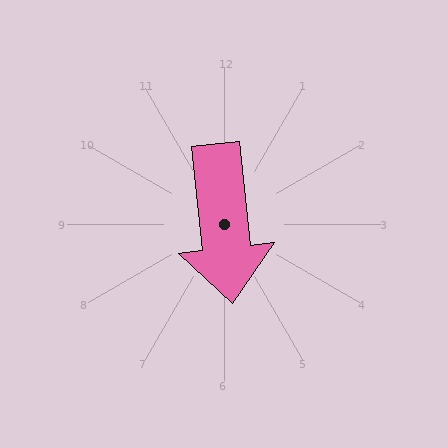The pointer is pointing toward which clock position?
Roughly 6 o'clock.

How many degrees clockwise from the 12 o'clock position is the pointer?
Approximately 174 degrees.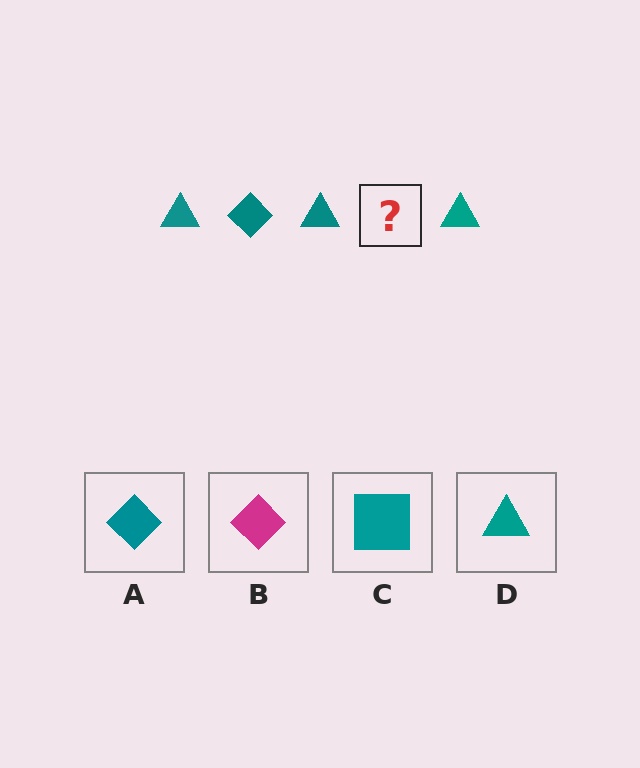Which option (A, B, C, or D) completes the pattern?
A.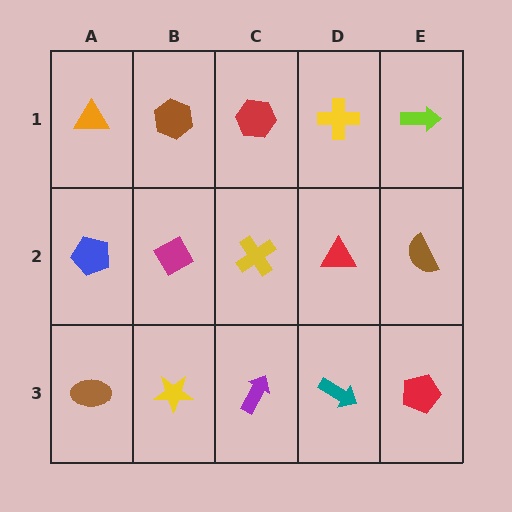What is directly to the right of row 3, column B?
A purple arrow.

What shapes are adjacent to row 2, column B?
A brown hexagon (row 1, column B), a yellow star (row 3, column B), a blue pentagon (row 2, column A), a yellow cross (row 2, column C).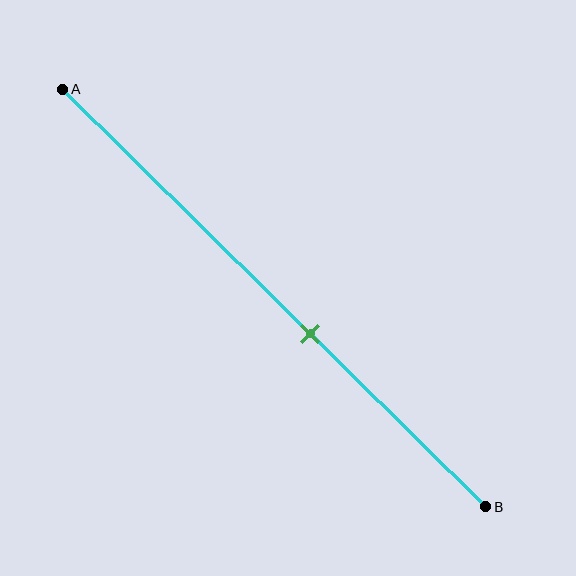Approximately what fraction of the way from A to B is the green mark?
The green mark is approximately 60% of the way from A to B.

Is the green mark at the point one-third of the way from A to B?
No, the mark is at about 60% from A, not at the 33% one-third point.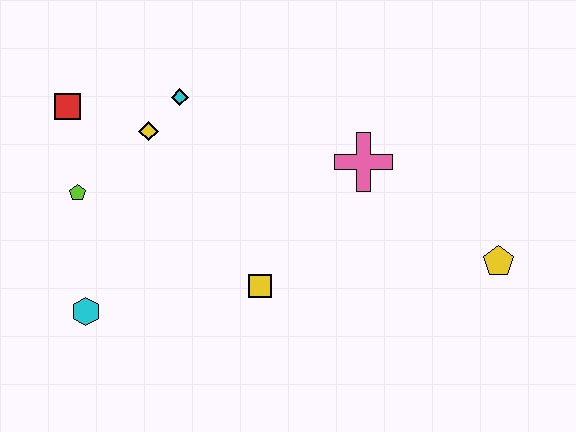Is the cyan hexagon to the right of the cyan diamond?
No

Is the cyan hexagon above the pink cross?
No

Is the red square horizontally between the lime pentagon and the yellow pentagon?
No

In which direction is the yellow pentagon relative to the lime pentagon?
The yellow pentagon is to the right of the lime pentagon.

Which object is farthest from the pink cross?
The cyan hexagon is farthest from the pink cross.